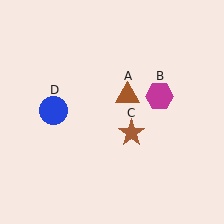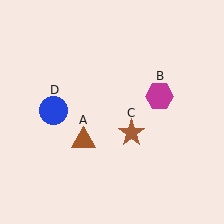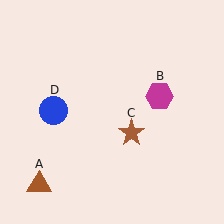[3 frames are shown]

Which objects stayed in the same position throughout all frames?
Magenta hexagon (object B) and brown star (object C) and blue circle (object D) remained stationary.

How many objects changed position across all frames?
1 object changed position: brown triangle (object A).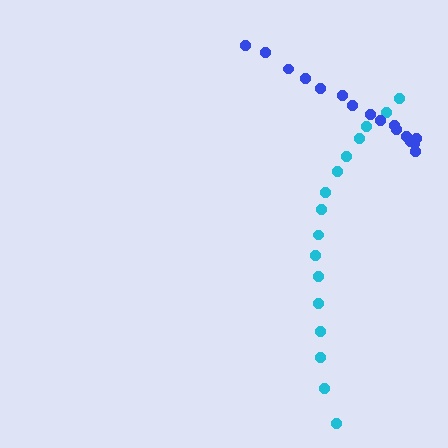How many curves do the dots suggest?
There are 2 distinct paths.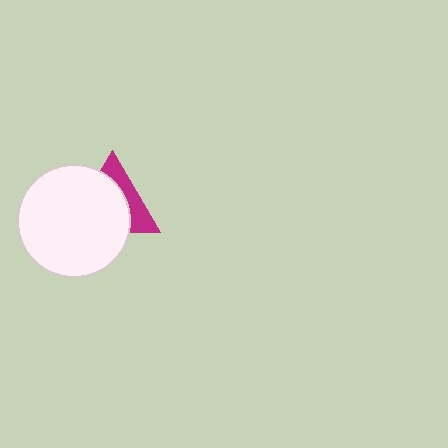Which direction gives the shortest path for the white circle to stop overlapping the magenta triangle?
Moving toward the lower-left gives the shortest separation.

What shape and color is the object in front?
The object in front is a white circle.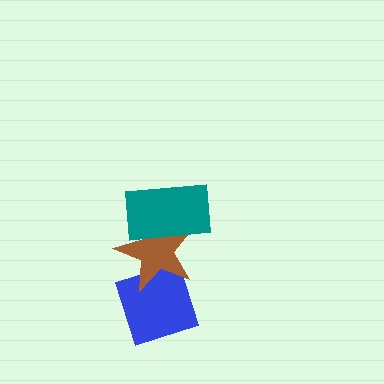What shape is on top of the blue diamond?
The brown star is on top of the blue diamond.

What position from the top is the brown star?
The brown star is 2nd from the top.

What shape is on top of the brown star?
The teal rectangle is on top of the brown star.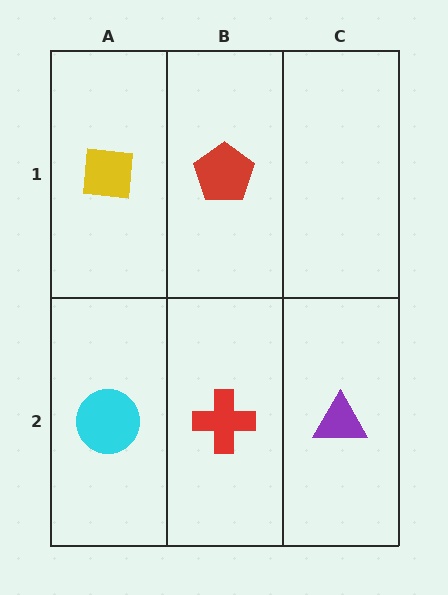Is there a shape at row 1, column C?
No, that cell is empty.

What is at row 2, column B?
A red cross.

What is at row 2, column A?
A cyan circle.